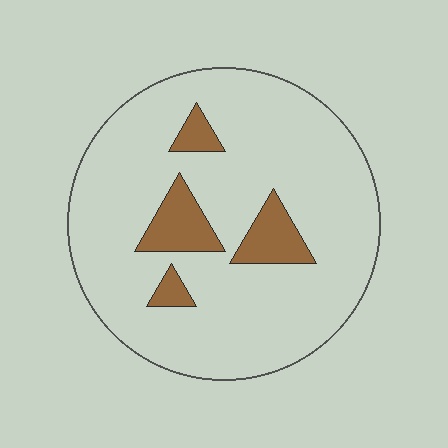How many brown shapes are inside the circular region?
4.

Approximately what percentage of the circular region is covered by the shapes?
Approximately 15%.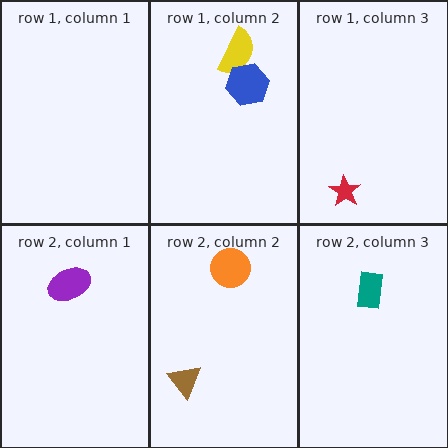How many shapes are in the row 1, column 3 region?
1.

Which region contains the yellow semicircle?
The row 1, column 2 region.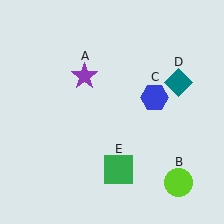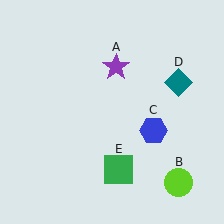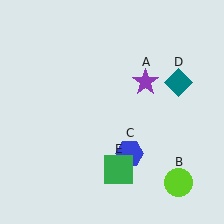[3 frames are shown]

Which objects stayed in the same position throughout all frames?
Lime circle (object B) and teal diamond (object D) and green square (object E) remained stationary.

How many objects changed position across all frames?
2 objects changed position: purple star (object A), blue hexagon (object C).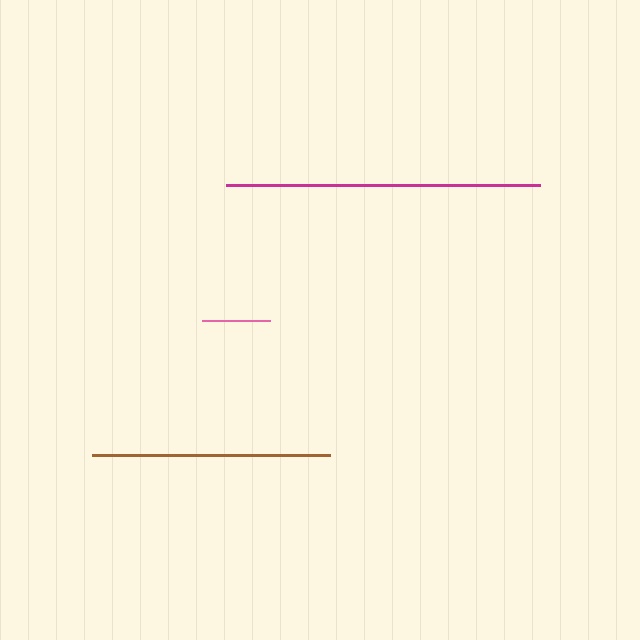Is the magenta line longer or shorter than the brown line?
The magenta line is longer than the brown line.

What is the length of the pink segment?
The pink segment is approximately 68 pixels long.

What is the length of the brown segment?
The brown segment is approximately 238 pixels long.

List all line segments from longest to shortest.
From longest to shortest: magenta, brown, pink.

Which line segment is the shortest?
The pink line is the shortest at approximately 68 pixels.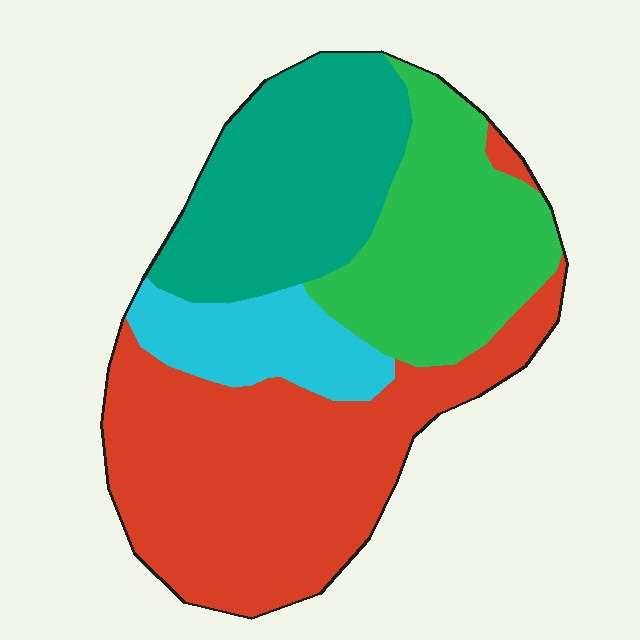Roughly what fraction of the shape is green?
Green takes up between a sixth and a third of the shape.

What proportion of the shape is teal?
Teal takes up about one quarter (1/4) of the shape.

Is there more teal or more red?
Red.